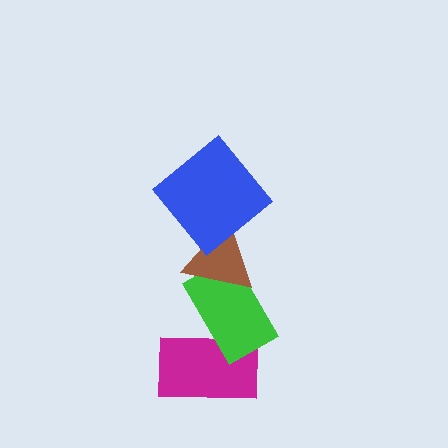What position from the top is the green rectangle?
The green rectangle is 3rd from the top.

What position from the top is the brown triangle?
The brown triangle is 2nd from the top.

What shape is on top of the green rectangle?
The brown triangle is on top of the green rectangle.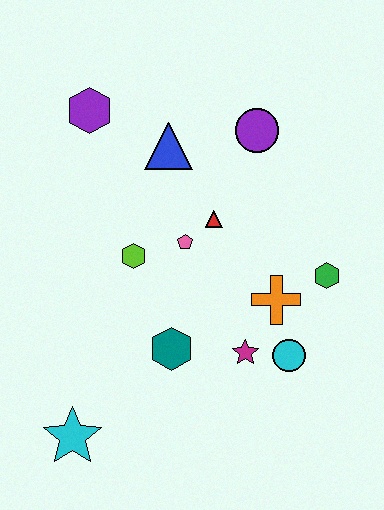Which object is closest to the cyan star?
The teal hexagon is closest to the cyan star.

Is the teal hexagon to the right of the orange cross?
No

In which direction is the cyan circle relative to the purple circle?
The cyan circle is below the purple circle.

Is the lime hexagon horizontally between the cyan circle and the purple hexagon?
Yes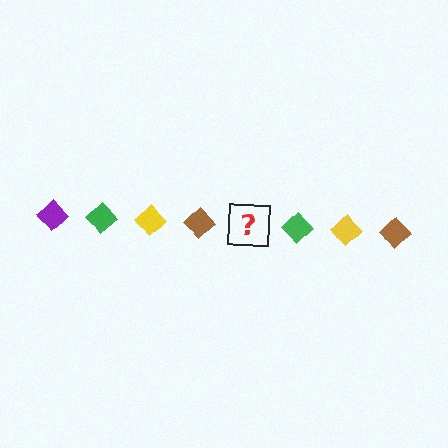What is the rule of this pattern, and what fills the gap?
The rule is that the pattern cycles through purple, green, yellow, brown diamonds. The gap should be filled with a purple diamond.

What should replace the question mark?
The question mark should be replaced with a purple diamond.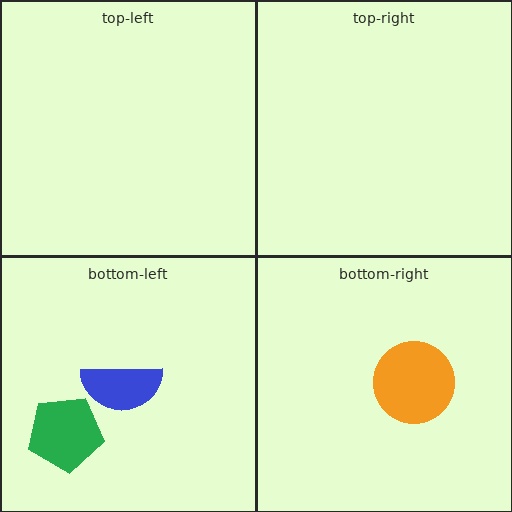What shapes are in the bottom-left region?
The green pentagon, the blue semicircle.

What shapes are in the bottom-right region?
The orange circle.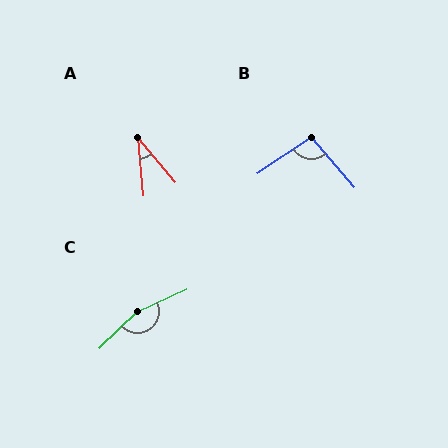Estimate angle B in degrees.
Approximately 98 degrees.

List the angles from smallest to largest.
A (34°), B (98°), C (161°).